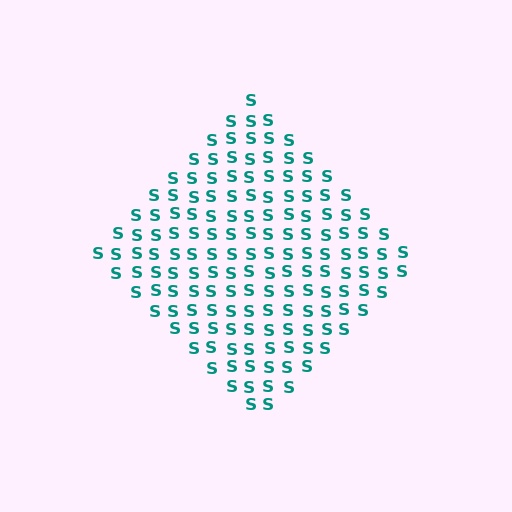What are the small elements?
The small elements are letter S's.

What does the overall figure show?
The overall figure shows a diamond.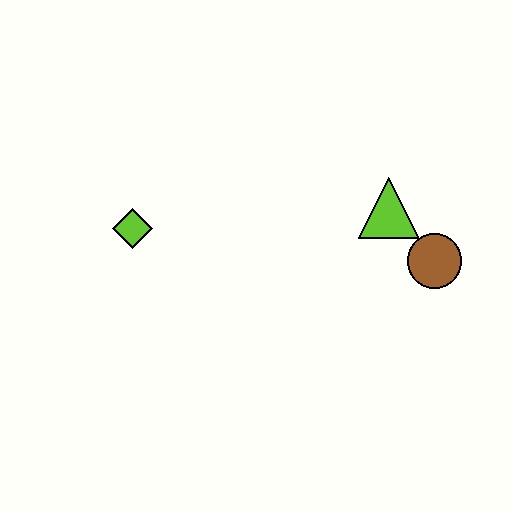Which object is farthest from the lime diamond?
The brown circle is farthest from the lime diamond.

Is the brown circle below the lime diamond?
Yes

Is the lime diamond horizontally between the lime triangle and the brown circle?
No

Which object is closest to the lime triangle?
The brown circle is closest to the lime triangle.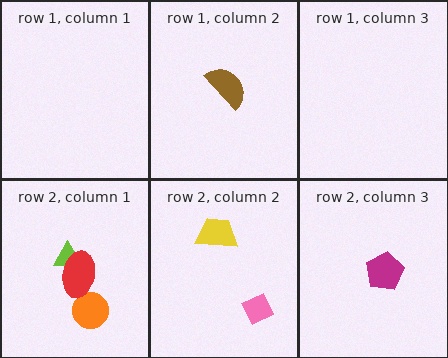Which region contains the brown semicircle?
The row 1, column 2 region.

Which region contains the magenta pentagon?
The row 2, column 3 region.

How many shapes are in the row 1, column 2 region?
1.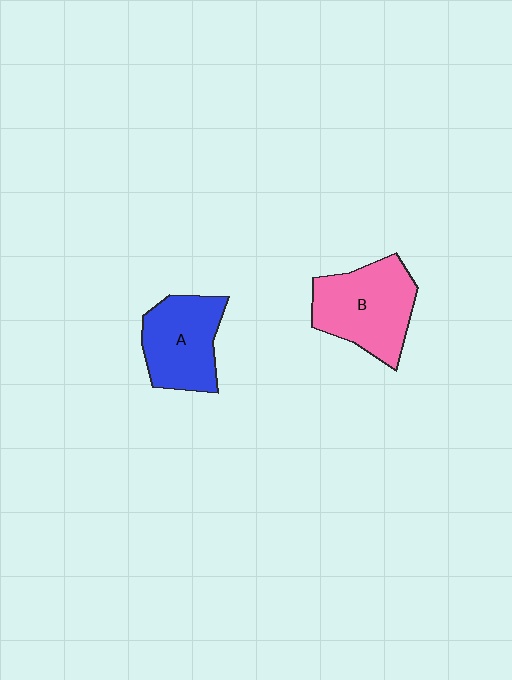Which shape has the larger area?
Shape B (pink).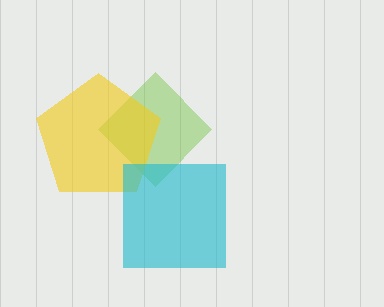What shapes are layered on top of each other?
The layered shapes are: a lime diamond, a yellow pentagon, a cyan square.